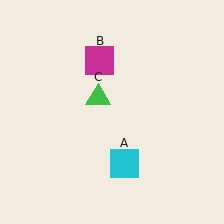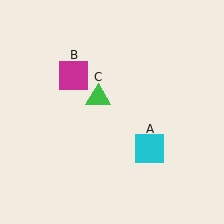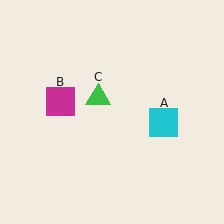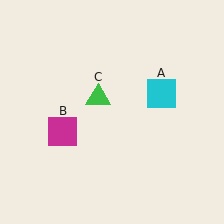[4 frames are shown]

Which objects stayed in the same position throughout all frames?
Green triangle (object C) remained stationary.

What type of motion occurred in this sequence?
The cyan square (object A), magenta square (object B) rotated counterclockwise around the center of the scene.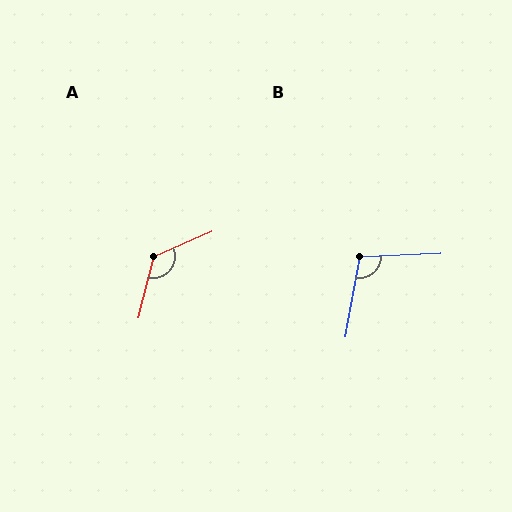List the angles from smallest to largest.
B (102°), A (128°).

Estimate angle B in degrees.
Approximately 102 degrees.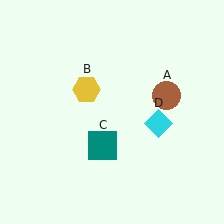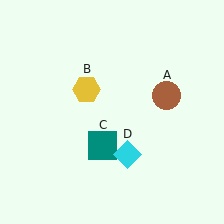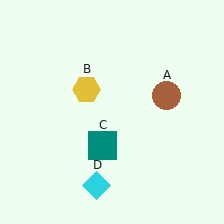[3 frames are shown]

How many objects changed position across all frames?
1 object changed position: cyan diamond (object D).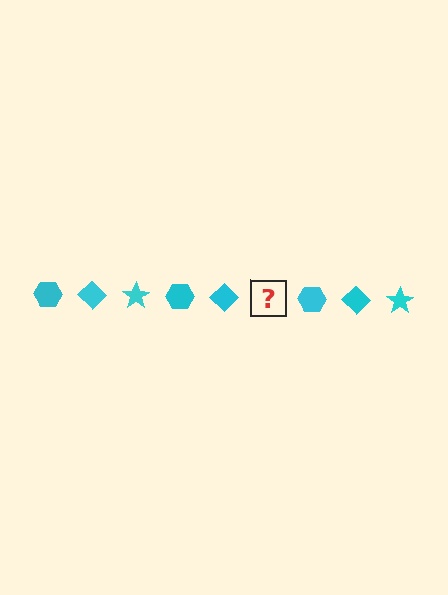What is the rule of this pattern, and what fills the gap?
The rule is that the pattern cycles through hexagon, diamond, star shapes in cyan. The gap should be filled with a cyan star.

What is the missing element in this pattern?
The missing element is a cyan star.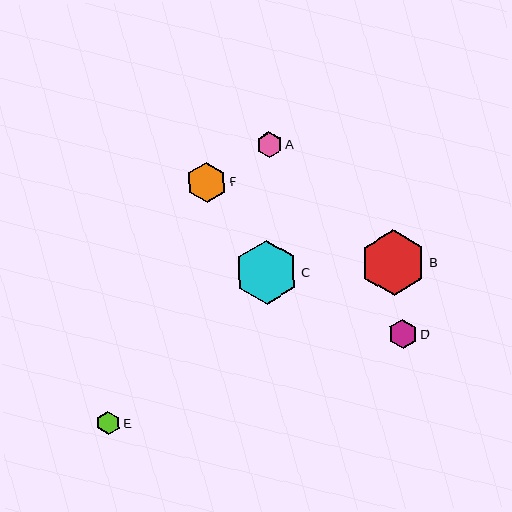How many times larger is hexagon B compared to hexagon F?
Hexagon B is approximately 1.6 times the size of hexagon F.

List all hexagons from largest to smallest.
From largest to smallest: B, C, F, D, A, E.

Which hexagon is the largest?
Hexagon B is the largest with a size of approximately 66 pixels.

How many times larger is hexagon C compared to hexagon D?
Hexagon C is approximately 2.2 times the size of hexagon D.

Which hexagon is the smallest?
Hexagon E is the smallest with a size of approximately 24 pixels.